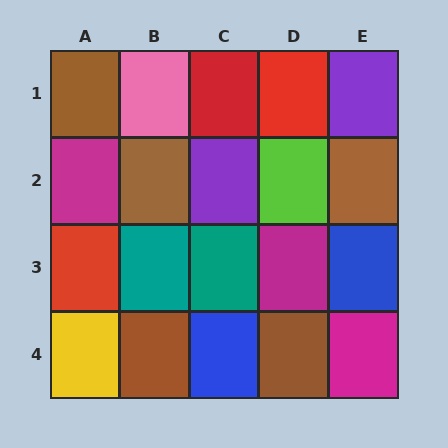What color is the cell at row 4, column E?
Magenta.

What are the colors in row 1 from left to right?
Brown, pink, red, red, purple.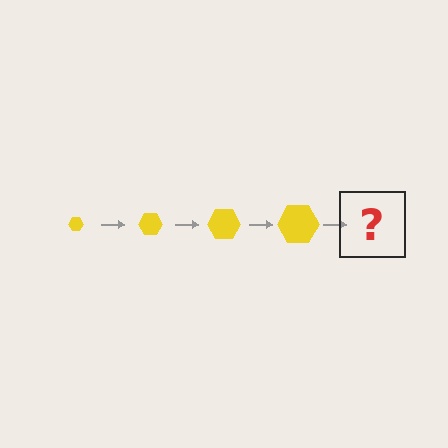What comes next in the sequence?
The next element should be a yellow hexagon, larger than the previous one.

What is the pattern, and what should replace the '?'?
The pattern is that the hexagon gets progressively larger each step. The '?' should be a yellow hexagon, larger than the previous one.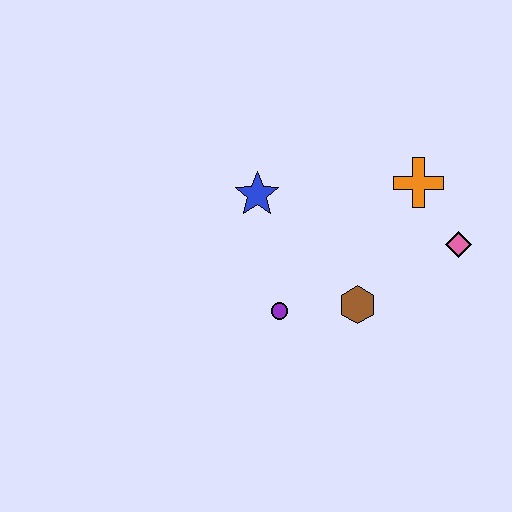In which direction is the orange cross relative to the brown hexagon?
The orange cross is above the brown hexagon.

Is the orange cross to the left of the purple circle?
No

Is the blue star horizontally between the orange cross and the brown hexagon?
No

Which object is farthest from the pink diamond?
The blue star is farthest from the pink diamond.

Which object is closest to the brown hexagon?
The purple circle is closest to the brown hexagon.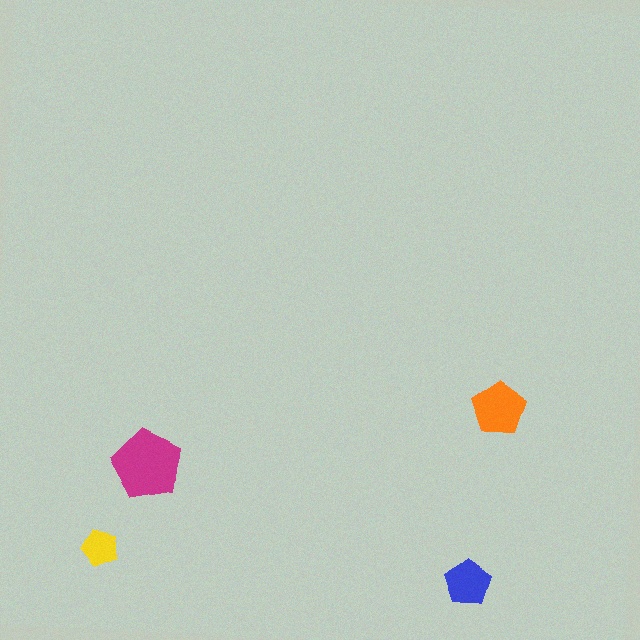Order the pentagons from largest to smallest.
the magenta one, the orange one, the blue one, the yellow one.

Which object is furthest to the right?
The orange pentagon is rightmost.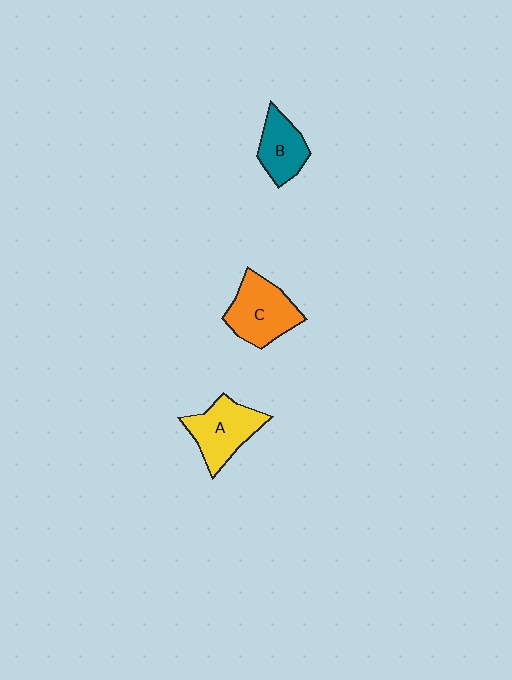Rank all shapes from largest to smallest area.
From largest to smallest: C (orange), A (yellow), B (teal).